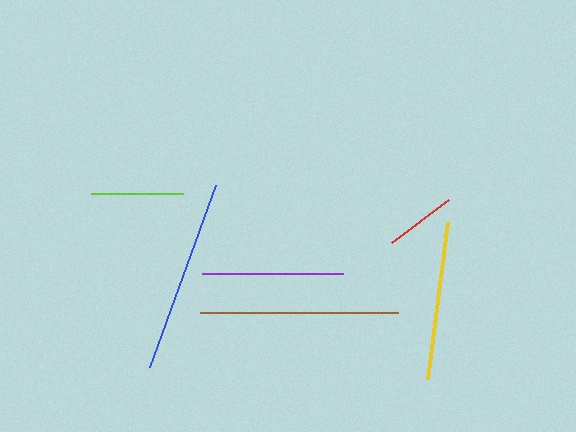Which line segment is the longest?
The brown line is the longest at approximately 197 pixels.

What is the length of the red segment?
The red segment is approximately 71 pixels long.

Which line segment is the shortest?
The red line is the shortest at approximately 71 pixels.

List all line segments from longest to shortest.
From longest to shortest: brown, blue, yellow, purple, lime, red.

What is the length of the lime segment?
The lime segment is approximately 93 pixels long.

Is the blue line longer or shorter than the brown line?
The brown line is longer than the blue line.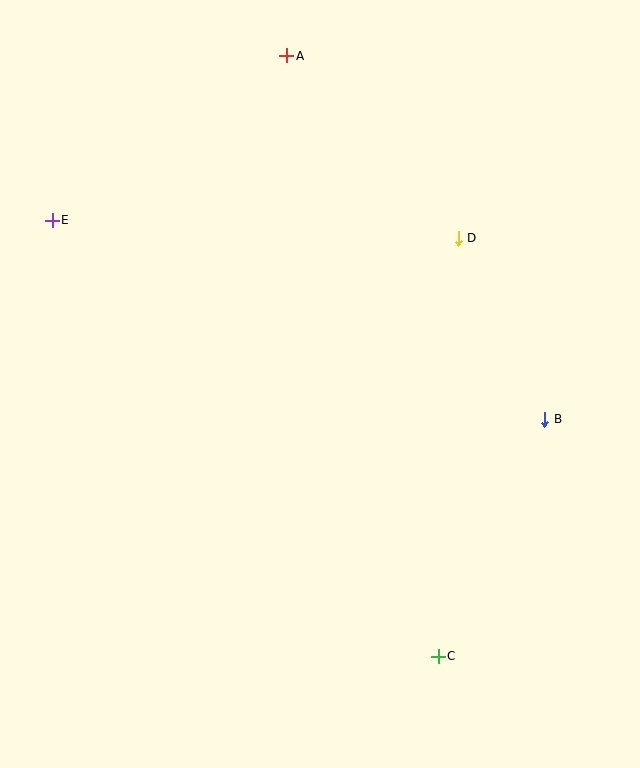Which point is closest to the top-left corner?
Point E is closest to the top-left corner.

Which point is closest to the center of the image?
Point D at (459, 239) is closest to the center.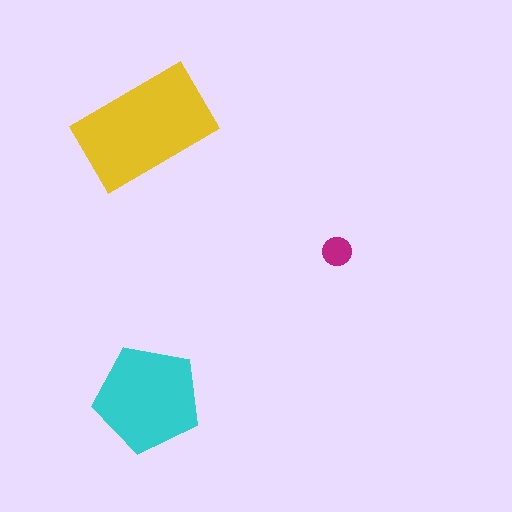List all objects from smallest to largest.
The magenta circle, the cyan pentagon, the yellow rectangle.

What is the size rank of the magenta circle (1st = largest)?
3rd.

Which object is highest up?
The yellow rectangle is topmost.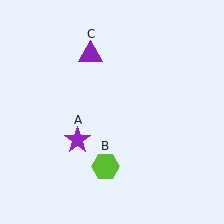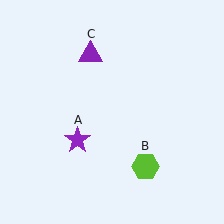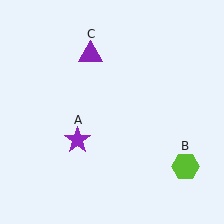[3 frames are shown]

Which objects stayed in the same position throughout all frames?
Purple star (object A) and purple triangle (object C) remained stationary.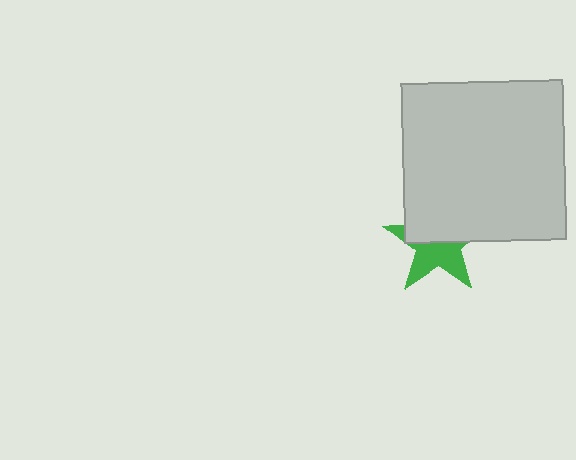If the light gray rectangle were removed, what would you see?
You would see the complete green star.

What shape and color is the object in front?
The object in front is a light gray rectangle.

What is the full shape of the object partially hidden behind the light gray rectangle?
The partially hidden object is a green star.